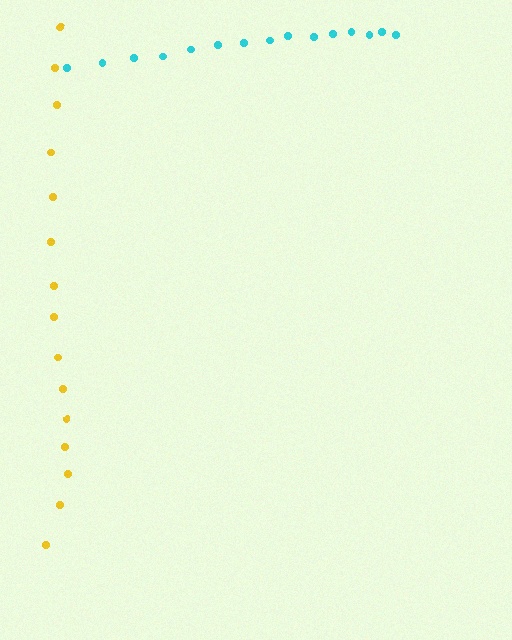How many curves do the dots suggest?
There are 2 distinct paths.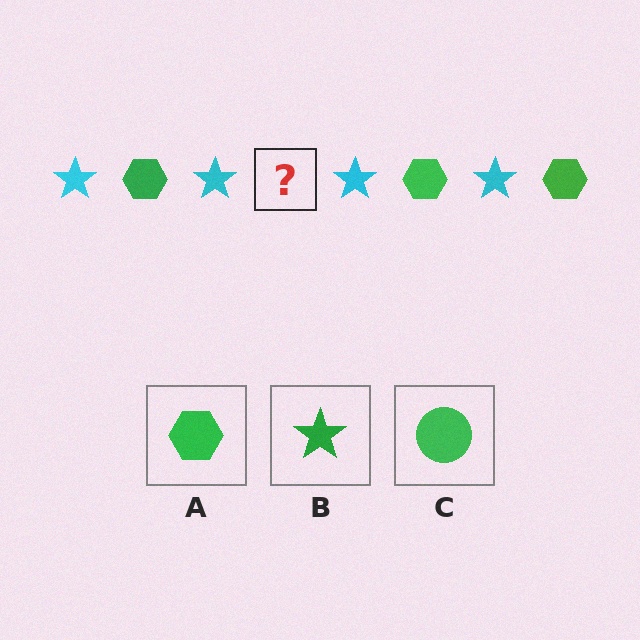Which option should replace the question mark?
Option A.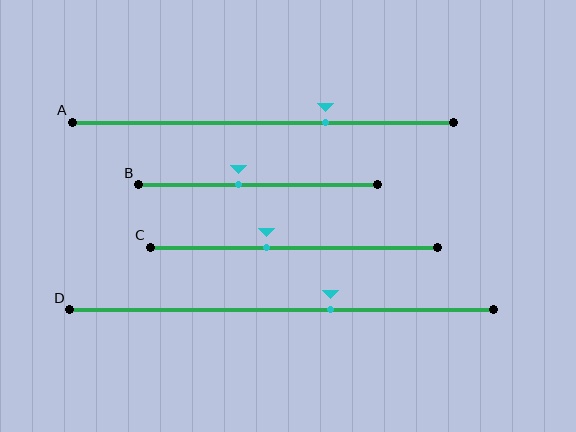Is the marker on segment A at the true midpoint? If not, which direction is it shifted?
No, the marker on segment A is shifted to the right by about 16% of the segment length.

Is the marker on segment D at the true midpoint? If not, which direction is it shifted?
No, the marker on segment D is shifted to the right by about 12% of the segment length.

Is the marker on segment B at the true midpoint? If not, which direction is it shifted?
No, the marker on segment B is shifted to the left by about 8% of the segment length.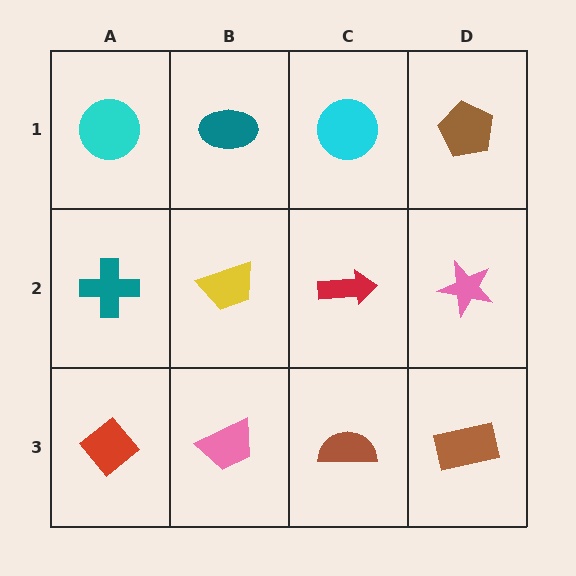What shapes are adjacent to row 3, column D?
A pink star (row 2, column D), a brown semicircle (row 3, column C).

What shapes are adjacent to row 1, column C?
A red arrow (row 2, column C), a teal ellipse (row 1, column B), a brown pentagon (row 1, column D).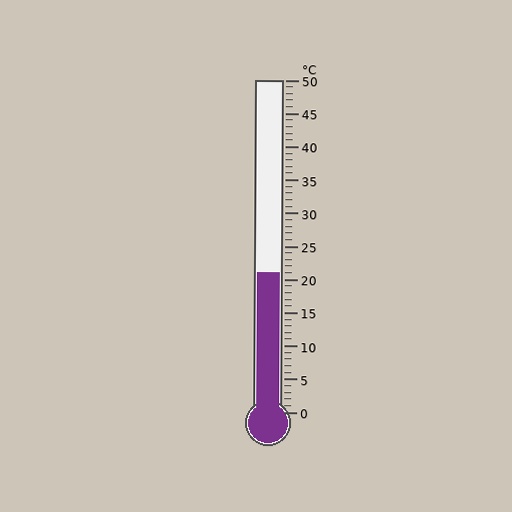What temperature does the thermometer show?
The thermometer shows approximately 21°C.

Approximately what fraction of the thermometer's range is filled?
The thermometer is filled to approximately 40% of its range.